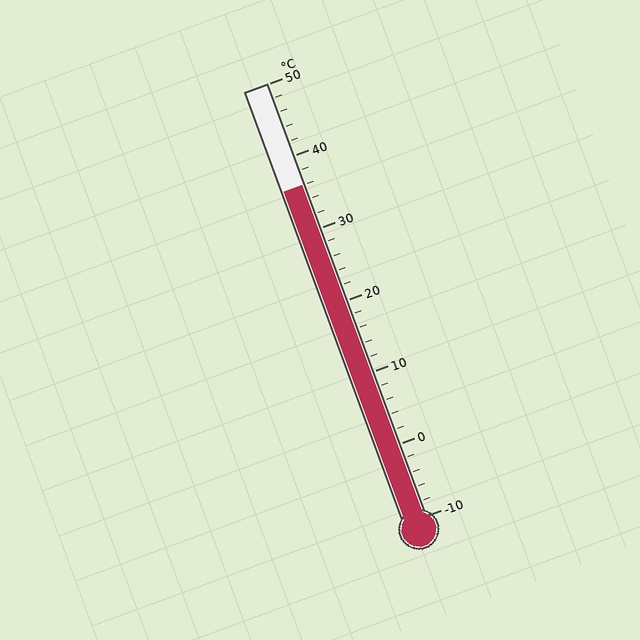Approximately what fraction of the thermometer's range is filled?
The thermometer is filled to approximately 75% of its range.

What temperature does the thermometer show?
The thermometer shows approximately 36°C.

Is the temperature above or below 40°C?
The temperature is below 40°C.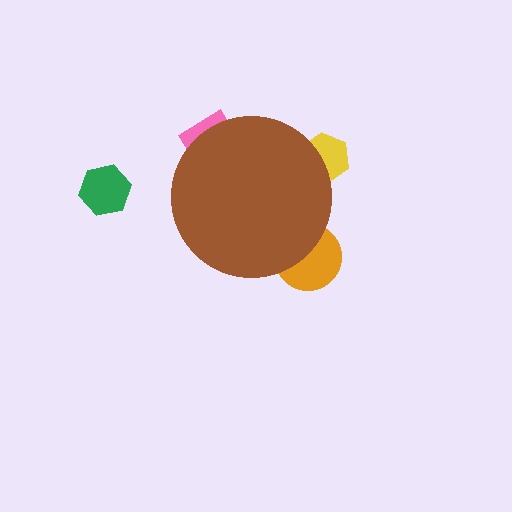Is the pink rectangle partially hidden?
Yes, the pink rectangle is partially hidden behind the brown circle.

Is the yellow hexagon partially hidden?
Yes, the yellow hexagon is partially hidden behind the brown circle.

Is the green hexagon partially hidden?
No, the green hexagon is fully visible.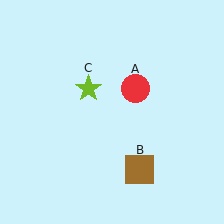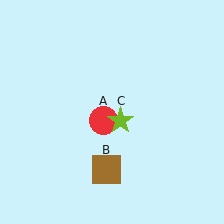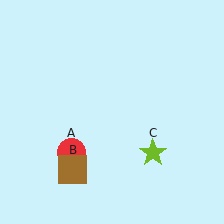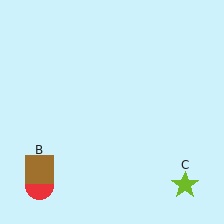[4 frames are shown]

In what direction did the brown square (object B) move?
The brown square (object B) moved left.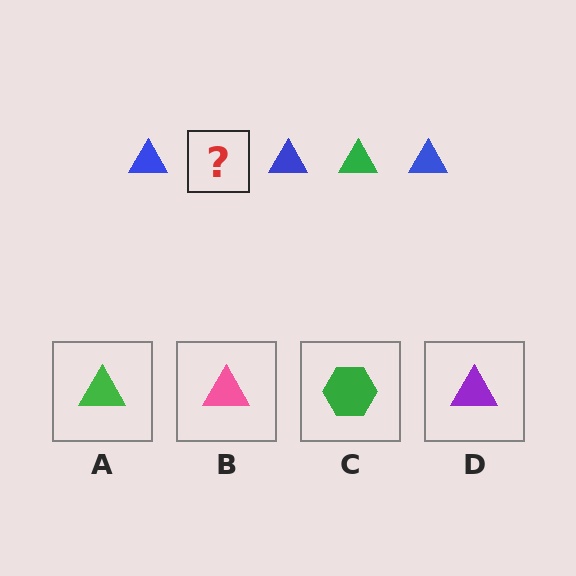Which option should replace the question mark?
Option A.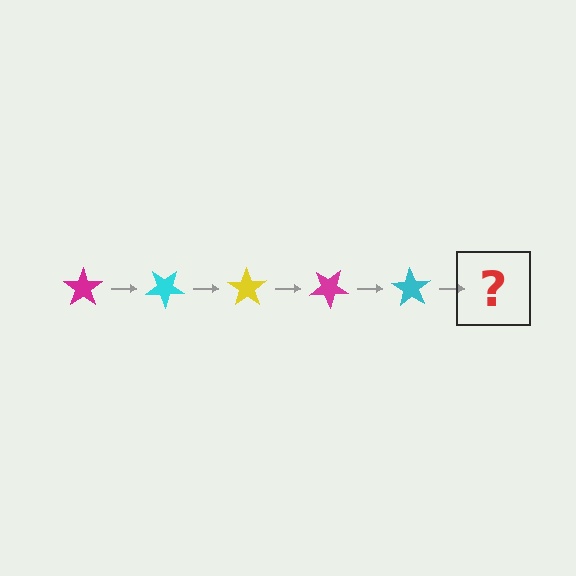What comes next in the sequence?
The next element should be a yellow star, rotated 175 degrees from the start.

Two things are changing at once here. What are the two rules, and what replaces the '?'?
The two rules are that it rotates 35 degrees each step and the color cycles through magenta, cyan, and yellow. The '?' should be a yellow star, rotated 175 degrees from the start.